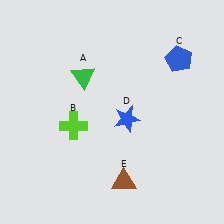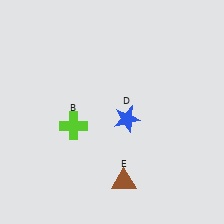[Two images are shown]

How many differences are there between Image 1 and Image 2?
There are 2 differences between the two images.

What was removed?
The blue pentagon (C), the green triangle (A) were removed in Image 2.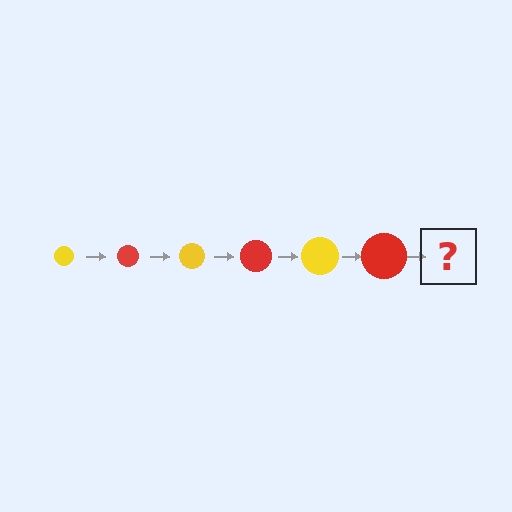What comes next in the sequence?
The next element should be a yellow circle, larger than the previous one.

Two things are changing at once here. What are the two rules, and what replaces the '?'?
The two rules are that the circle grows larger each step and the color cycles through yellow and red. The '?' should be a yellow circle, larger than the previous one.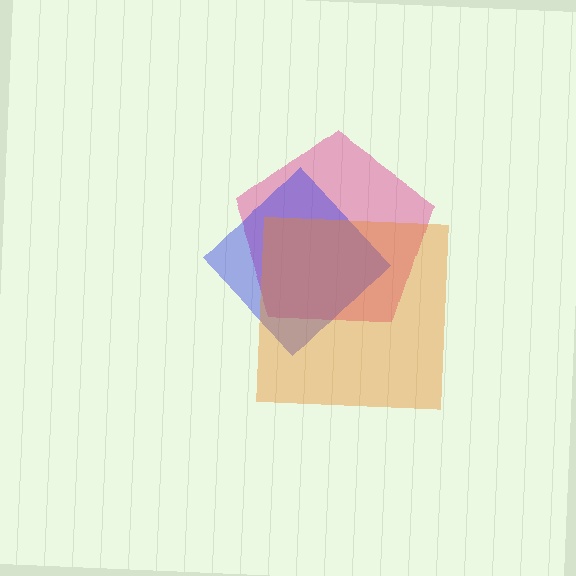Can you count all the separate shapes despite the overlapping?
Yes, there are 3 separate shapes.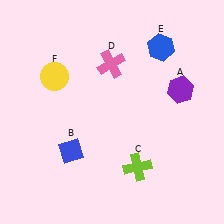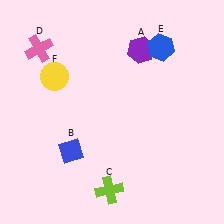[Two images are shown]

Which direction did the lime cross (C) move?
The lime cross (C) moved left.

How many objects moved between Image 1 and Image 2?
3 objects moved between the two images.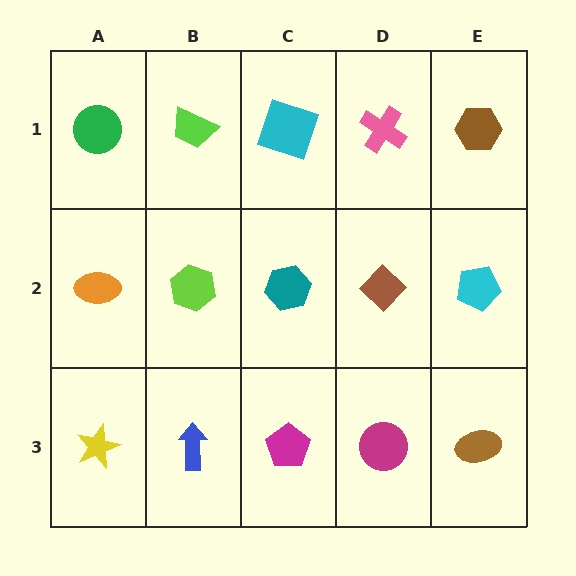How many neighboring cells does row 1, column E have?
2.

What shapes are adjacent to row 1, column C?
A teal hexagon (row 2, column C), a lime trapezoid (row 1, column B), a pink cross (row 1, column D).